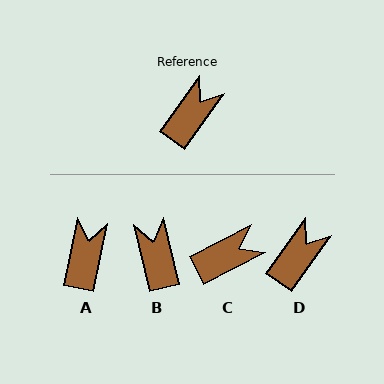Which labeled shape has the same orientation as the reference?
D.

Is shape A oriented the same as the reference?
No, it is off by about 24 degrees.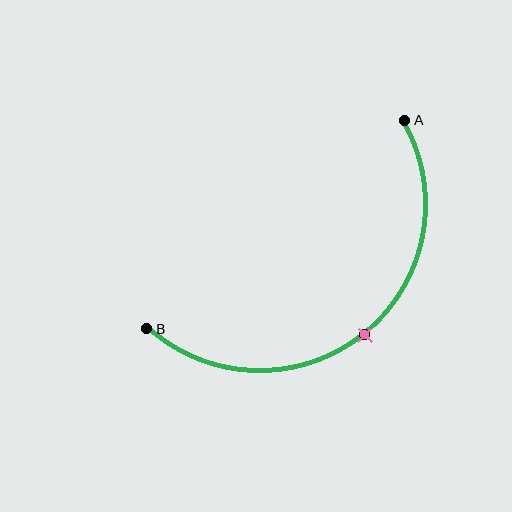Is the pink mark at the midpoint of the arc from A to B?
Yes. The pink mark lies on the arc at equal arc-length from both A and B — it is the arc midpoint.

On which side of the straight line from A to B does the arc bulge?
The arc bulges below and to the right of the straight line connecting A and B.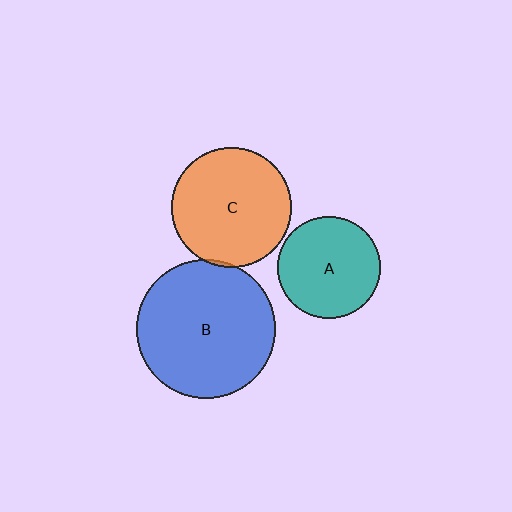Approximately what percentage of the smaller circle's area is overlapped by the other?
Approximately 5%.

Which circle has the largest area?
Circle B (blue).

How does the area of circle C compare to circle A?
Approximately 1.4 times.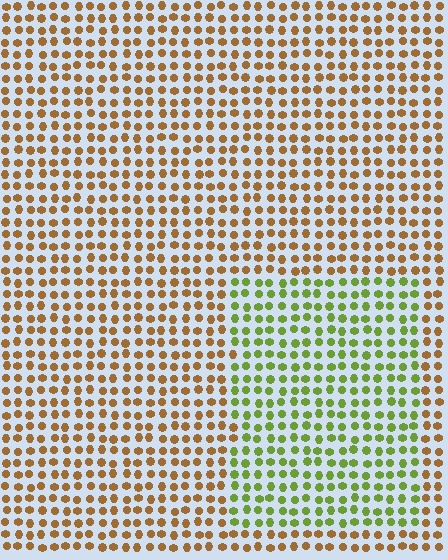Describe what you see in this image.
The image is filled with small brown elements in a uniform arrangement. A rectangle-shaped region is visible where the elements are tinted to a slightly different hue, forming a subtle color boundary.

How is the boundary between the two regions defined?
The boundary is defined purely by a slight shift in hue (about 57 degrees). Spacing, size, and orientation are identical on both sides.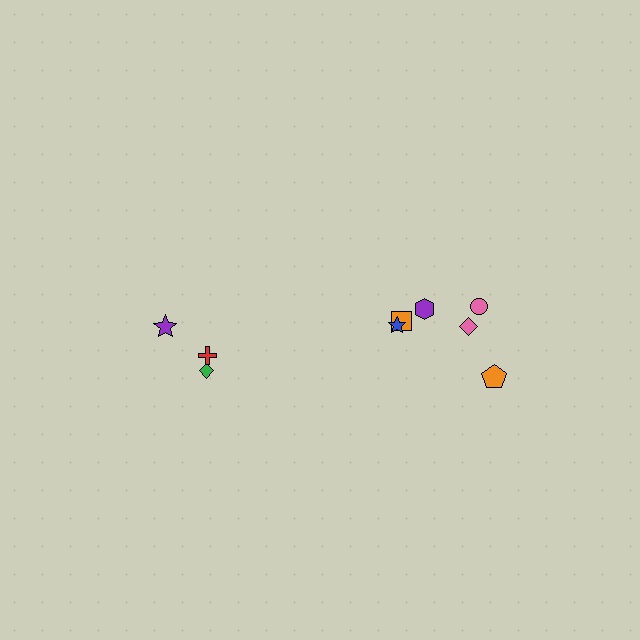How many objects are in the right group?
There are 6 objects.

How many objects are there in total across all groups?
There are 9 objects.